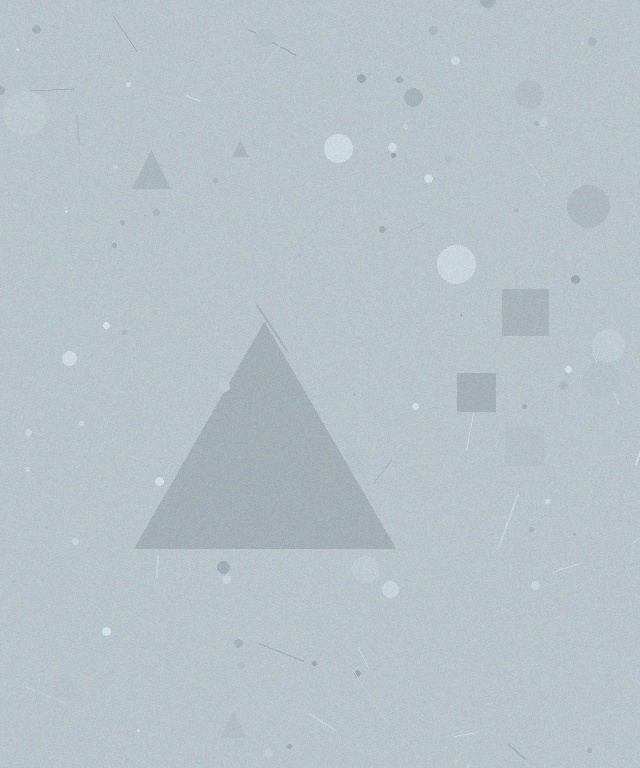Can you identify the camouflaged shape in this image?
The camouflaged shape is a triangle.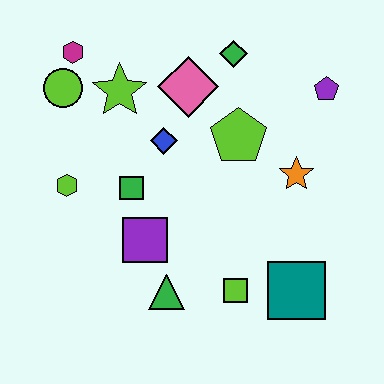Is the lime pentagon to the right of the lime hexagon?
Yes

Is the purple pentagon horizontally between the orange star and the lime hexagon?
No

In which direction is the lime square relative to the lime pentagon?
The lime square is below the lime pentagon.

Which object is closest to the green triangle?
The purple square is closest to the green triangle.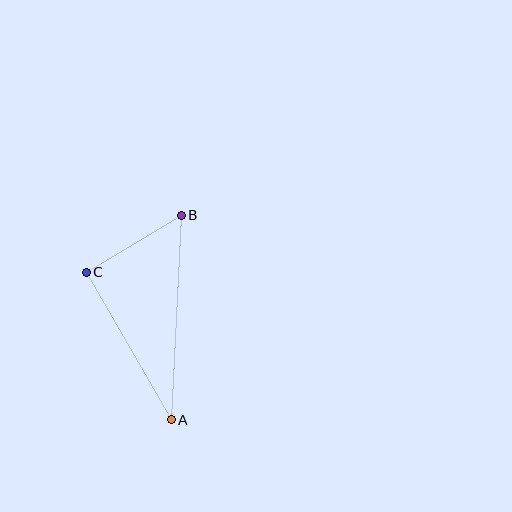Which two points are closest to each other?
Points B and C are closest to each other.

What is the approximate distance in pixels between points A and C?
The distance between A and C is approximately 170 pixels.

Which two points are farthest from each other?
Points A and B are farthest from each other.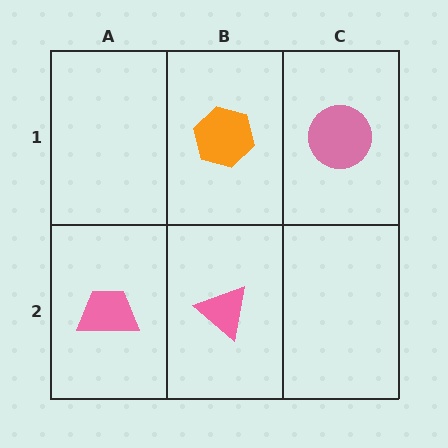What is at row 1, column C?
A pink circle.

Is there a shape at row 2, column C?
No, that cell is empty.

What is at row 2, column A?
A pink trapezoid.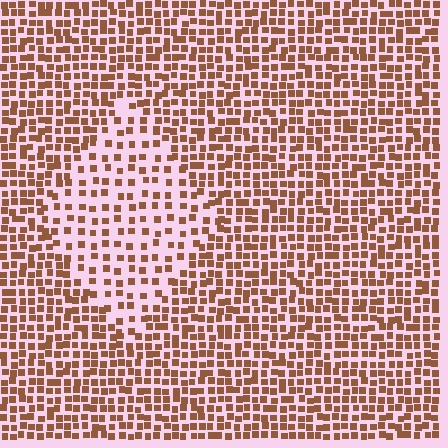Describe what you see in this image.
The image contains small brown elements arranged at two different densities. A diamond-shaped region is visible where the elements are less densely packed than the surrounding area.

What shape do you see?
I see a diamond.